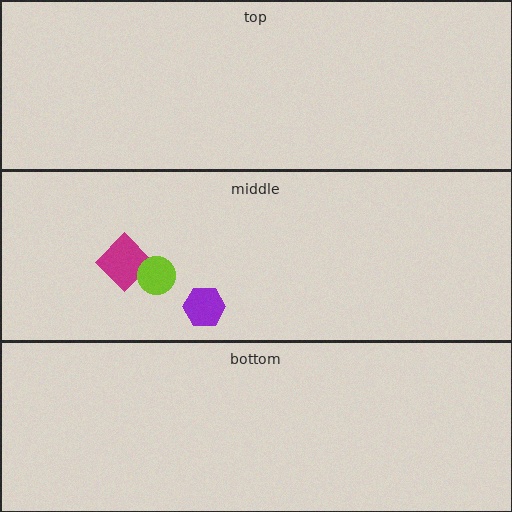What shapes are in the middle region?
The magenta diamond, the lime circle, the purple hexagon.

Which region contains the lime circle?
The middle region.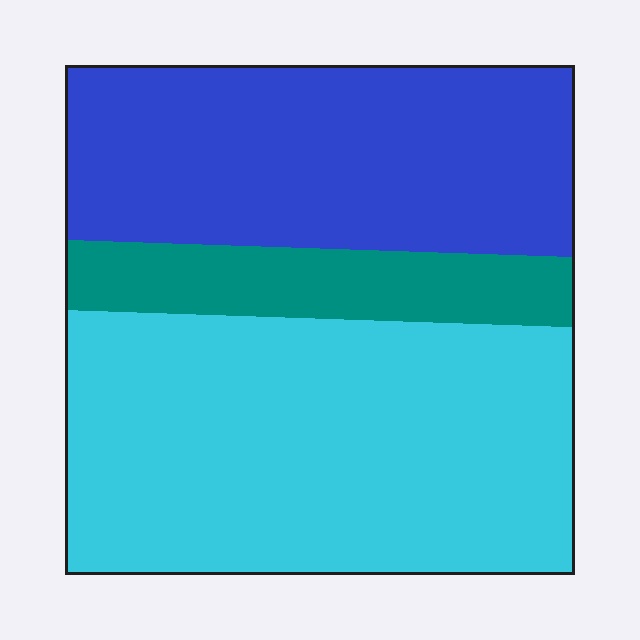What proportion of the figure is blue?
Blue takes up about three eighths (3/8) of the figure.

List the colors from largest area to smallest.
From largest to smallest: cyan, blue, teal.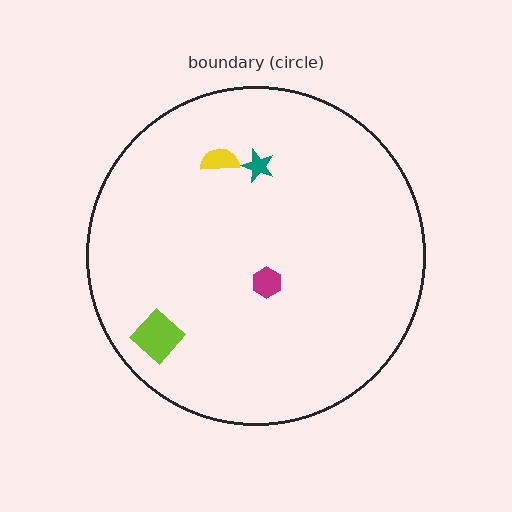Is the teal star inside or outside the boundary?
Inside.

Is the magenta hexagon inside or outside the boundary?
Inside.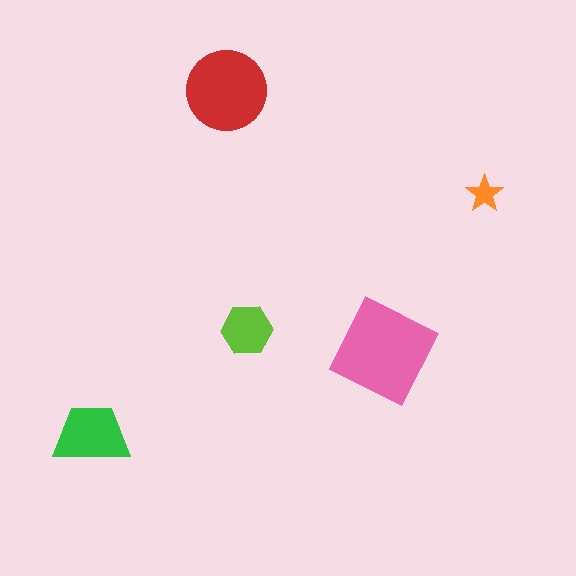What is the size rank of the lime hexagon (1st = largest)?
4th.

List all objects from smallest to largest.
The orange star, the lime hexagon, the green trapezoid, the red circle, the pink square.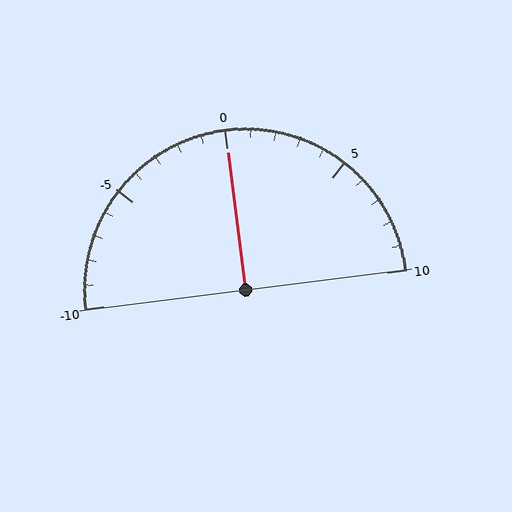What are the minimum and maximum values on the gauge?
The gauge ranges from -10 to 10.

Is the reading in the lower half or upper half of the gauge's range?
The reading is in the upper half of the range (-10 to 10).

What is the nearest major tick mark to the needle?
The nearest major tick mark is 0.